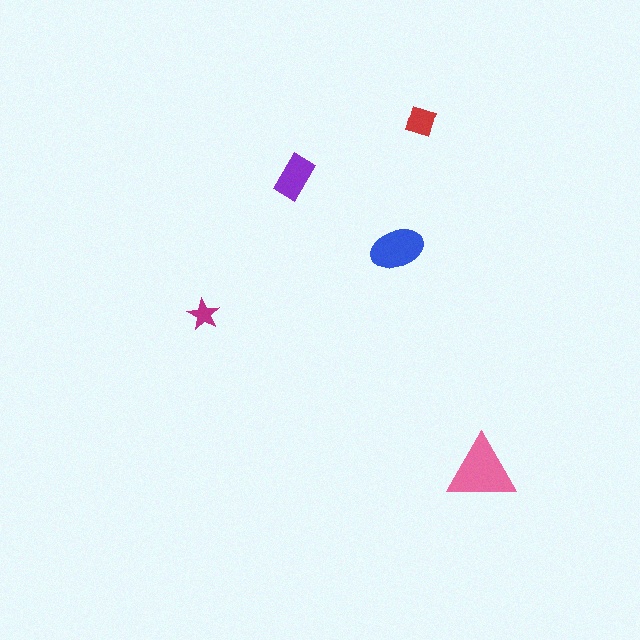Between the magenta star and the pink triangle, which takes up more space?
The pink triangle.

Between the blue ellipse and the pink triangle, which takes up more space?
The pink triangle.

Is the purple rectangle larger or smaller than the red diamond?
Larger.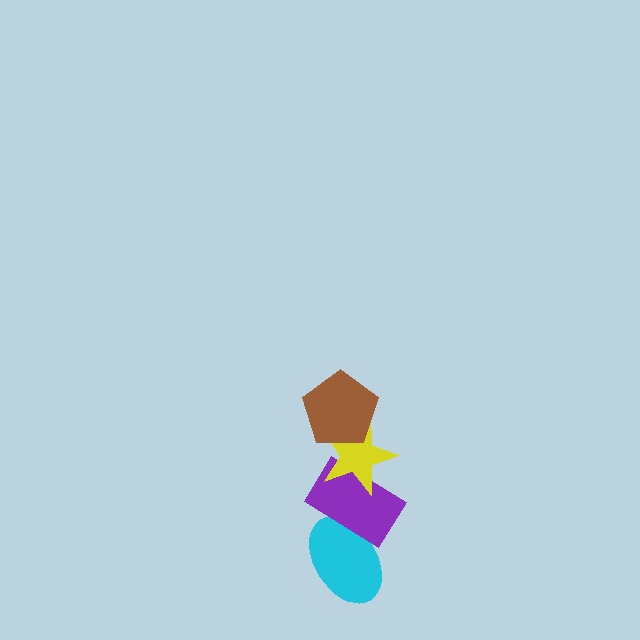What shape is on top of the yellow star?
The brown pentagon is on top of the yellow star.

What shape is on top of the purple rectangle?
The yellow star is on top of the purple rectangle.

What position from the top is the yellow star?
The yellow star is 2nd from the top.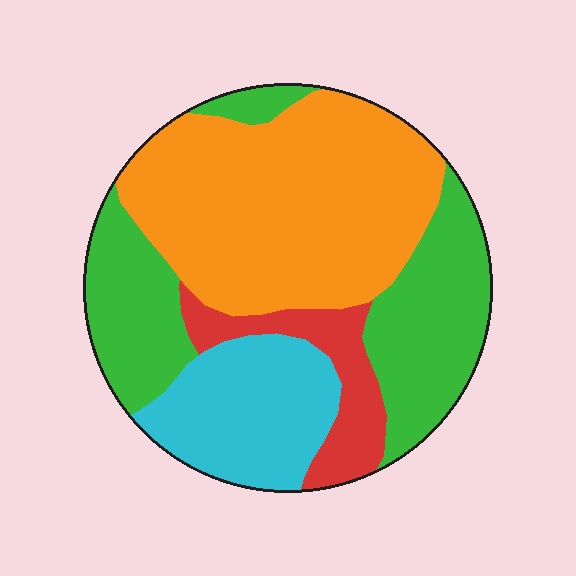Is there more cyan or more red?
Cyan.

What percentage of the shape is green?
Green covers about 30% of the shape.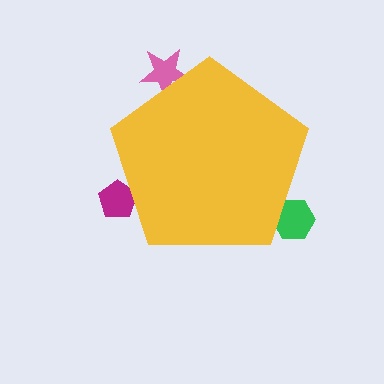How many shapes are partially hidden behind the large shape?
3 shapes are partially hidden.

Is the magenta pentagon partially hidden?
Yes, the magenta pentagon is partially hidden behind the yellow pentagon.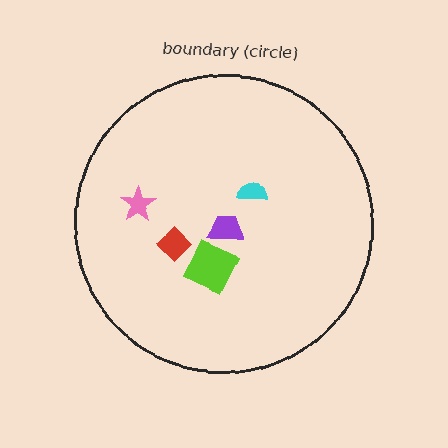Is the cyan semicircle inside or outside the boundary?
Inside.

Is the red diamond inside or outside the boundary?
Inside.